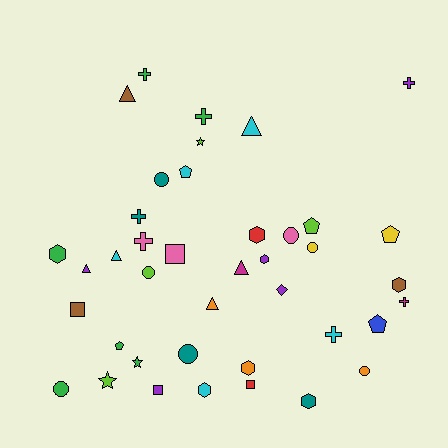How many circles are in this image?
There are 7 circles.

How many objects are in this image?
There are 40 objects.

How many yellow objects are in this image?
There are 2 yellow objects.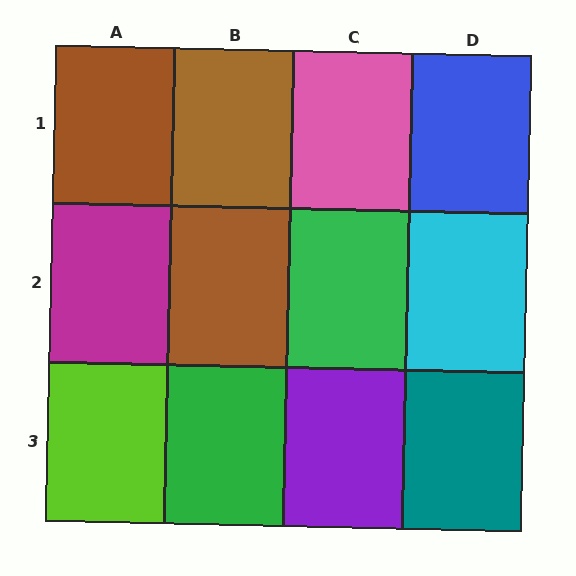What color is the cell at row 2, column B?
Brown.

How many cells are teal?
1 cell is teal.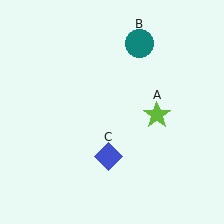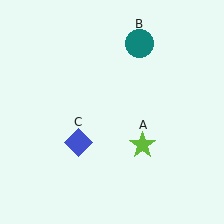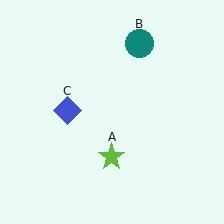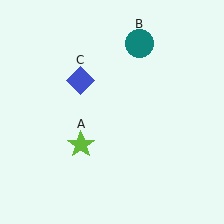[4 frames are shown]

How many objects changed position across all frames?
2 objects changed position: lime star (object A), blue diamond (object C).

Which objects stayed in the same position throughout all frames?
Teal circle (object B) remained stationary.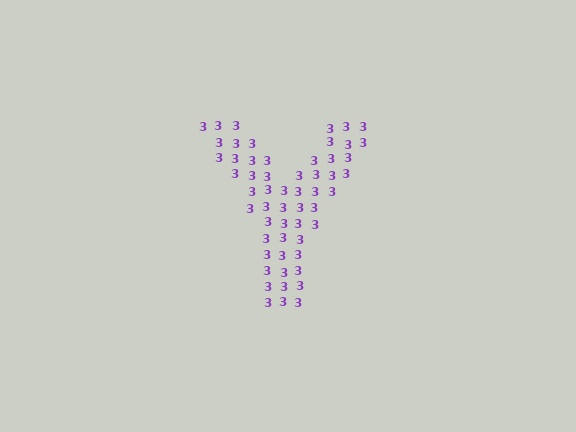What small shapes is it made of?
It is made of small digit 3's.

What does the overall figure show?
The overall figure shows the letter Y.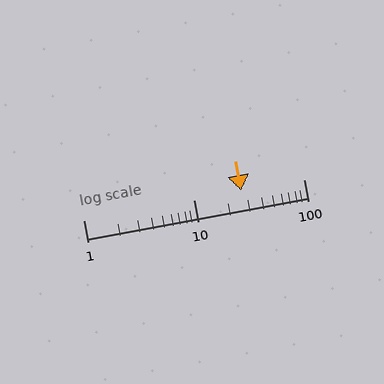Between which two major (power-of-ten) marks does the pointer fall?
The pointer is between 10 and 100.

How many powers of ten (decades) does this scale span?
The scale spans 2 decades, from 1 to 100.